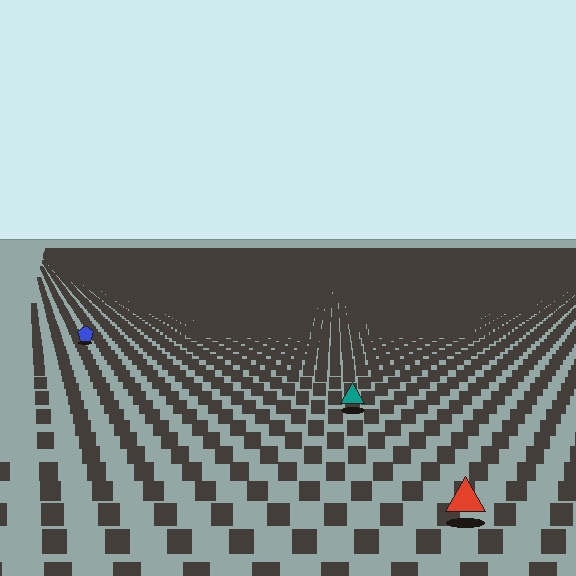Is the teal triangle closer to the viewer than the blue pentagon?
Yes. The teal triangle is closer — you can tell from the texture gradient: the ground texture is coarser near it.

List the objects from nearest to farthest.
From nearest to farthest: the red triangle, the teal triangle, the blue pentagon.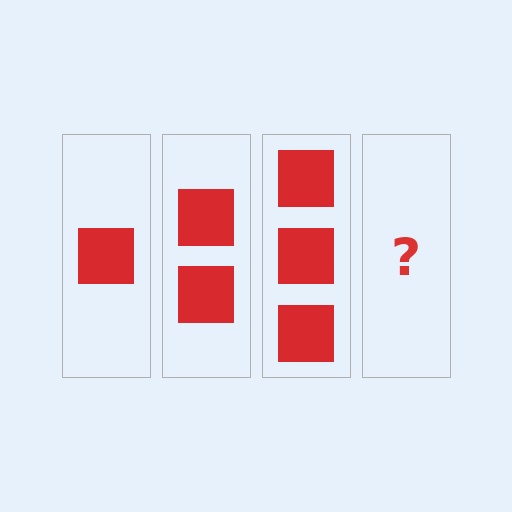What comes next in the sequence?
The next element should be 4 squares.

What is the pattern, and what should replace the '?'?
The pattern is that each step adds one more square. The '?' should be 4 squares.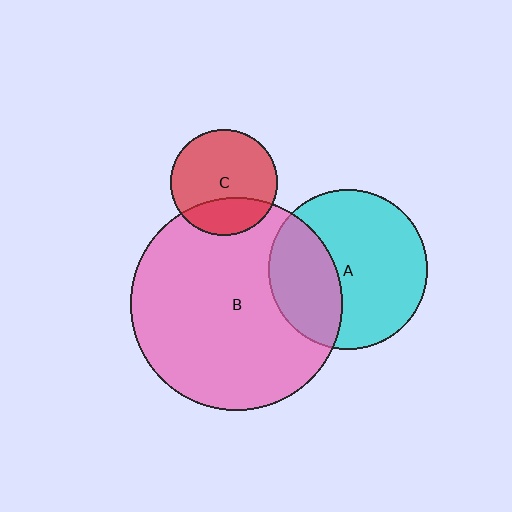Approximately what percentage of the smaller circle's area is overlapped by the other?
Approximately 35%.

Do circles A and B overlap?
Yes.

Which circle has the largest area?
Circle B (pink).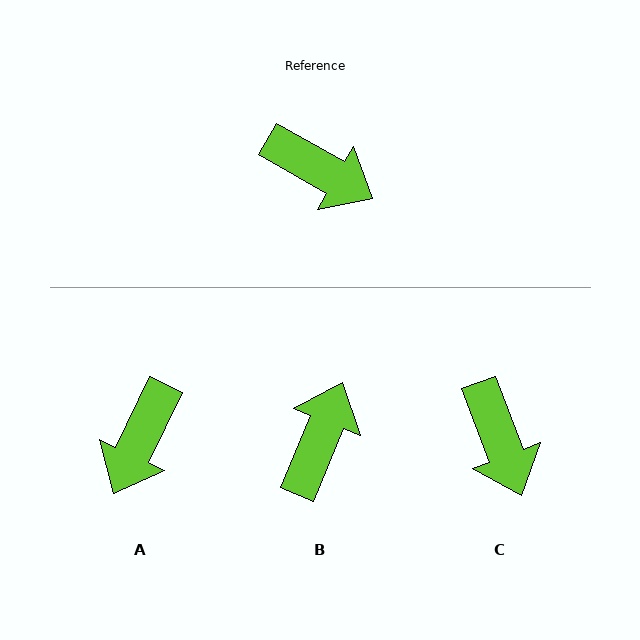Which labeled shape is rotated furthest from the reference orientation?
B, about 97 degrees away.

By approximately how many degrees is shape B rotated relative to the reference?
Approximately 97 degrees counter-clockwise.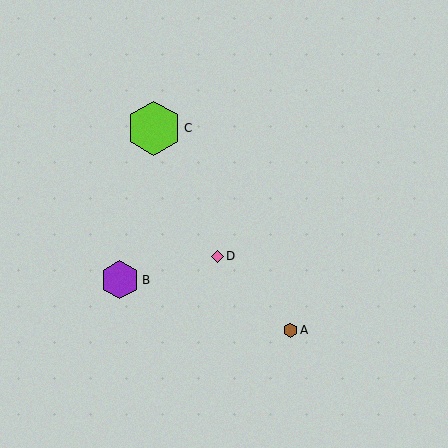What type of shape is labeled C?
Shape C is a lime hexagon.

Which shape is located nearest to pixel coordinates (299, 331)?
The brown hexagon (labeled A) at (290, 330) is nearest to that location.